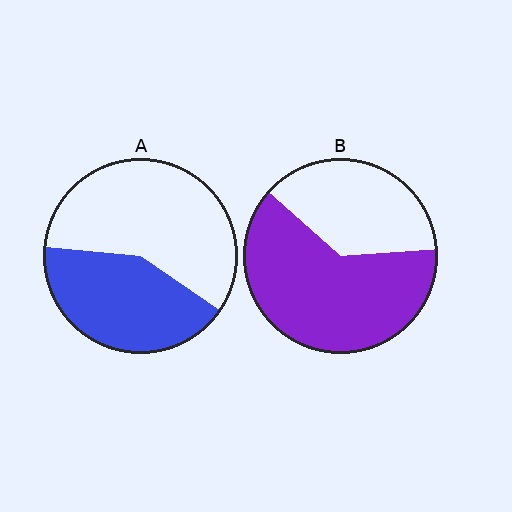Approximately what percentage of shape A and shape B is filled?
A is approximately 40% and B is approximately 65%.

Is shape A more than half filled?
No.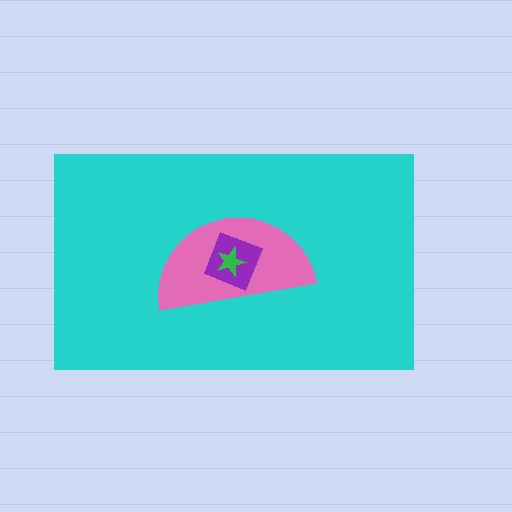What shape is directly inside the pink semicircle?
The purple diamond.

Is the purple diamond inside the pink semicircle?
Yes.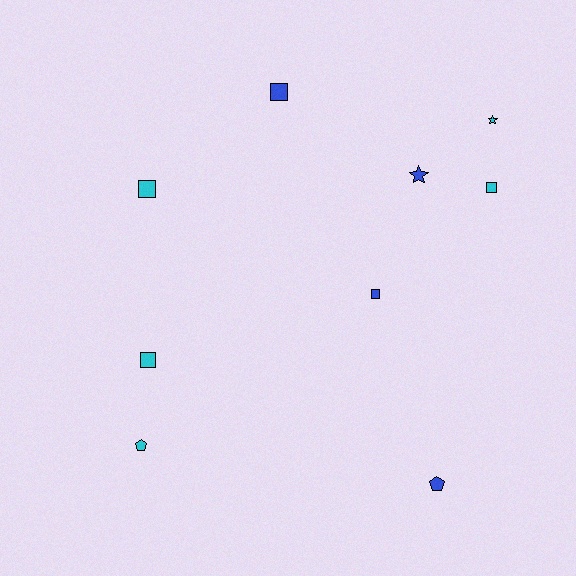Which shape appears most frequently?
Square, with 5 objects.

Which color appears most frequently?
Cyan, with 5 objects.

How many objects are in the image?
There are 9 objects.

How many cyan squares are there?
There are 3 cyan squares.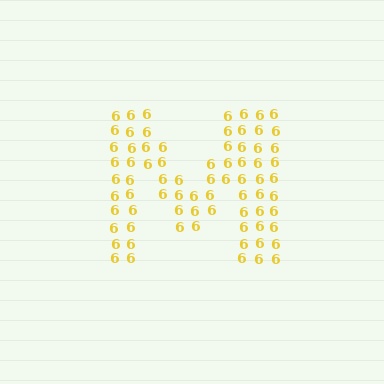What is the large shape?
The large shape is the letter M.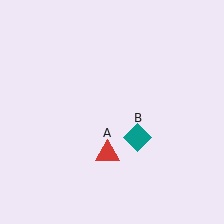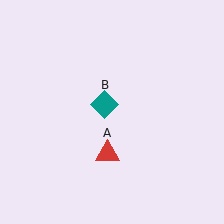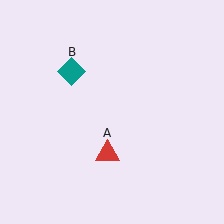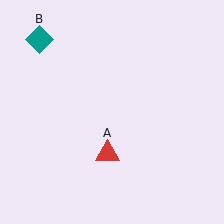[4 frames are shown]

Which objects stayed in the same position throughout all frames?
Red triangle (object A) remained stationary.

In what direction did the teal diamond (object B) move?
The teal diamond (object B) moved up and to the left.